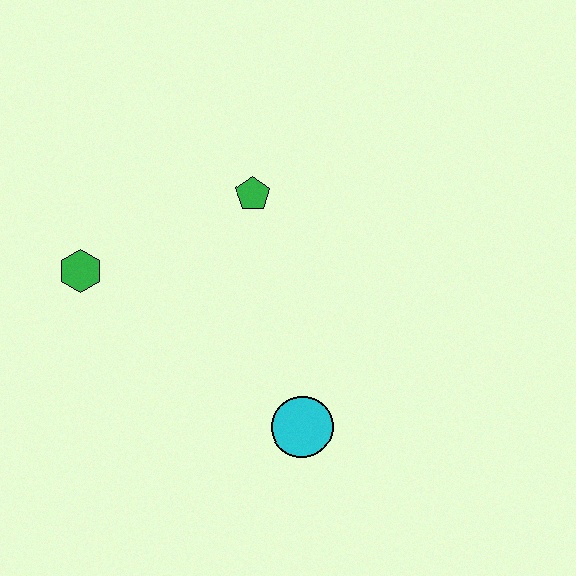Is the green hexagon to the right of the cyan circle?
No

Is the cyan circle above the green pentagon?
No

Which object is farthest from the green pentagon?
The cyan circle is farthest from the green pentagon.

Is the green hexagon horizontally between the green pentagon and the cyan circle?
No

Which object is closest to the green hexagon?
The green pentagon is closest to the green hexagon.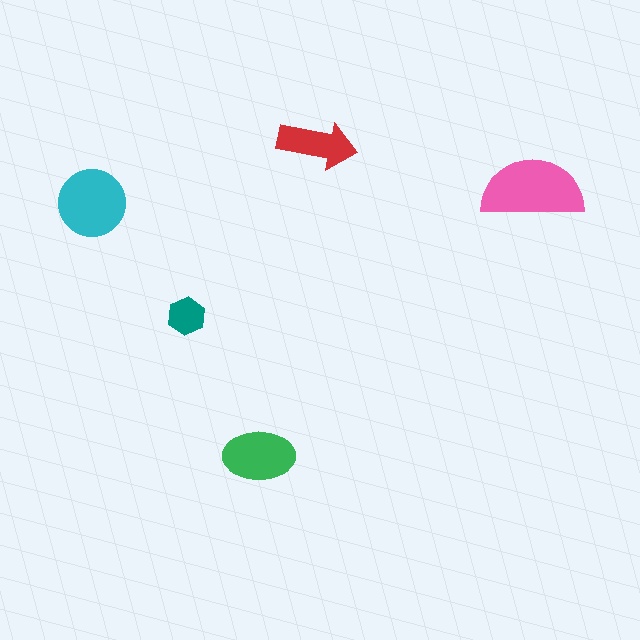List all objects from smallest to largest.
The teal hexagon, the red arrow, the green ellipse, the cyan circle, the pink semicircle.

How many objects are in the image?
There are 5 objects in the image.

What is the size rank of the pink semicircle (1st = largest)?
1st.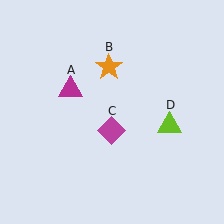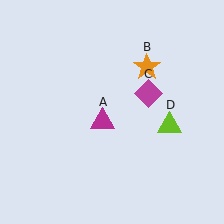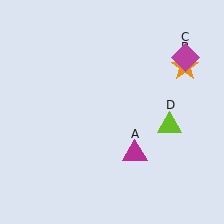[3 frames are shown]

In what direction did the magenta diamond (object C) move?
The magenta diamond (object C) moved up and to the right.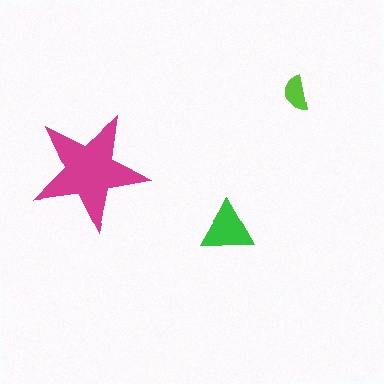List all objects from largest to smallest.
The magenta star, the green triangle, the lime semicircle.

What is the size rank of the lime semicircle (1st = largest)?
3rd.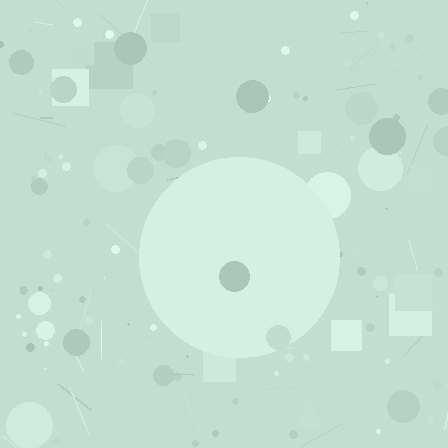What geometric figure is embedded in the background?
A circle is embedded in the background.